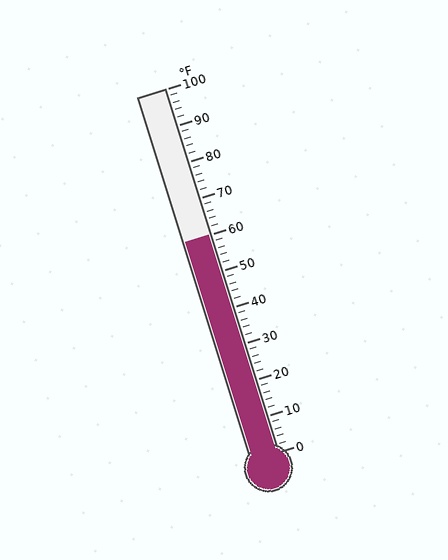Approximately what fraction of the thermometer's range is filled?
The thermometer is filled to approximately 60% of its range.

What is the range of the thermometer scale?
The thermometer scale ranges from 0°F to 100°F.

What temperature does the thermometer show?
The thermometer shows approximately 60°F.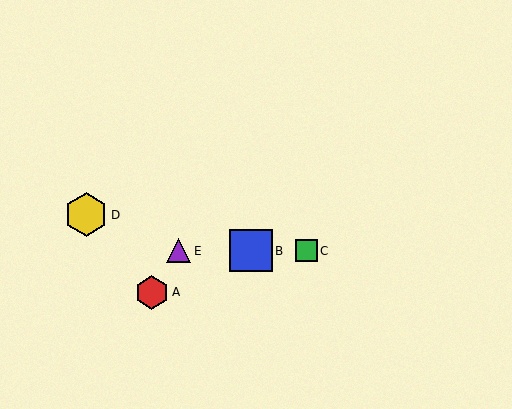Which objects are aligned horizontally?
Objects B, C, E are aligned horizontally.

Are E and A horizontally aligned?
No, E is at y≈251 and A is at y≈292.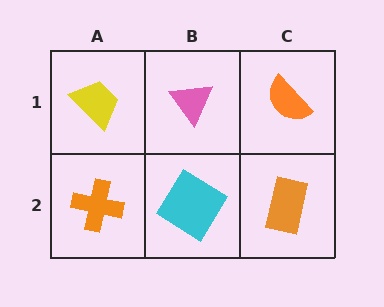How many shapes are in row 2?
3 shapes.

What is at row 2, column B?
A cyan diamond.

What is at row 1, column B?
A pink triangle.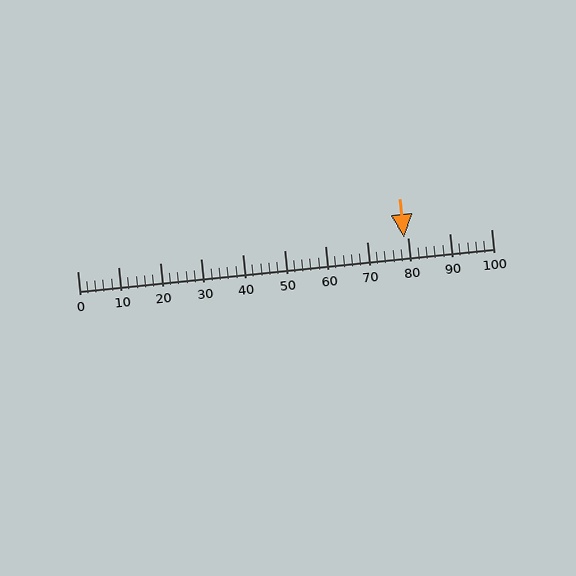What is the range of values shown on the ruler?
The ruler shows values from 0 to 100.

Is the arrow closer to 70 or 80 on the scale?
The arrow is closer to 80.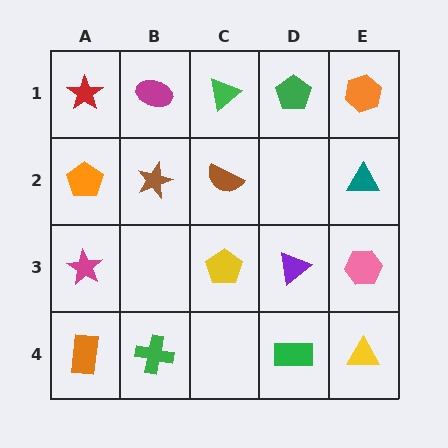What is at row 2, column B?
A brown star.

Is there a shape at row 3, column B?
No, that cell is empty.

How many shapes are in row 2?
4 shapes.